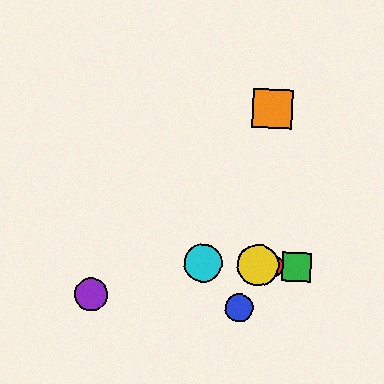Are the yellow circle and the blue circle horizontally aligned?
No, the yellow circle is at y≈265 and the blue circle is at y≈308.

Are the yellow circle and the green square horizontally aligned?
Yes, both are at y≈265.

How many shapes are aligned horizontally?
4 shapes (the red circle, the green square, the yellow circle, the cyan circle) are aligned horizontally.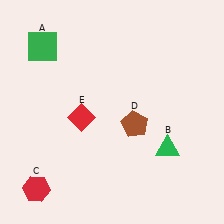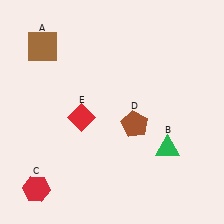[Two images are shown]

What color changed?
The square (A) changed from green in Image 1 to brown in Image 2.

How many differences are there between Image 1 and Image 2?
There is 1 difference between the two images.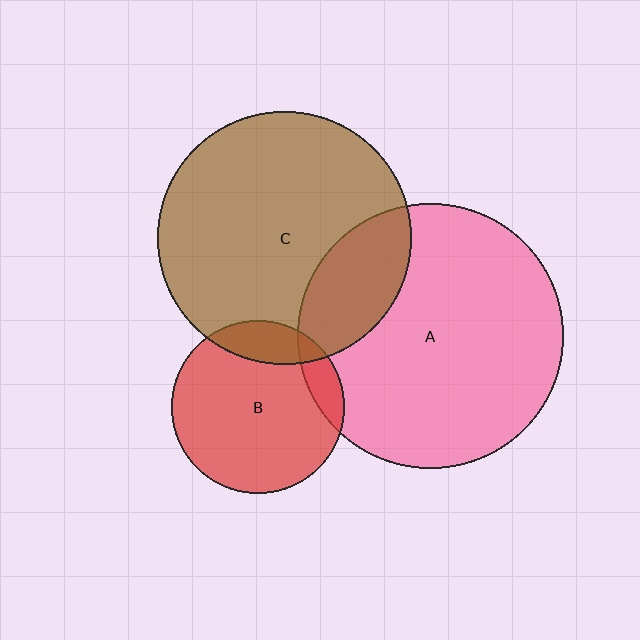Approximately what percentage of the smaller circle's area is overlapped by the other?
Approximately 10%.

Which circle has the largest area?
Circle A (pink).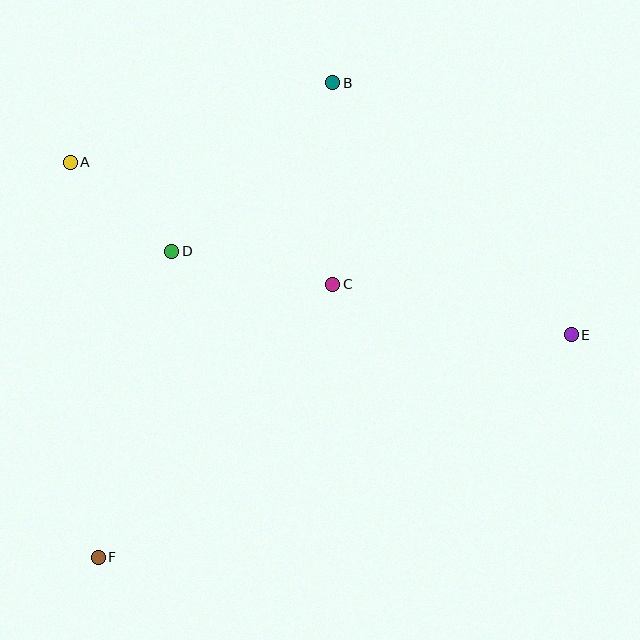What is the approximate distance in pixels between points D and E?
The distance between D and E is approximately 408 pixels.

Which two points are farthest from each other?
Points A and E are farthest from each other.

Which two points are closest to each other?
Points A and D are closest to each other.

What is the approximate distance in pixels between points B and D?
The distance between B and D is approximately 233 pixels.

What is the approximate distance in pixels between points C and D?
The distance between C and D is approximately 165 pixels.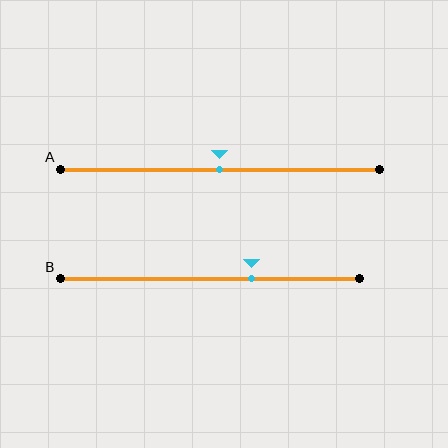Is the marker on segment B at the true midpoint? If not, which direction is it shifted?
No, the marker on segment B is shifted to the right by about 14% of the segment length.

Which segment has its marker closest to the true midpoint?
Segment A has its marker closest to the true midpoint.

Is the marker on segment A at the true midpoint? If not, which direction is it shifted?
Yes, the marker on segment A is at the true midpoint.